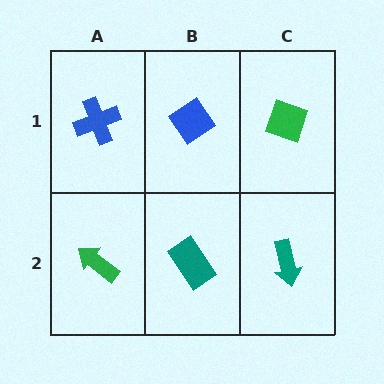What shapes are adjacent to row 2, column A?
A blue cross (row 1, column A), a teal rectangle (row 2, column B).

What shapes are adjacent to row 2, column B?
A blue diamond (row 1, column B), a green arrow (row 2, column A), a teal arrow (row 2, column C).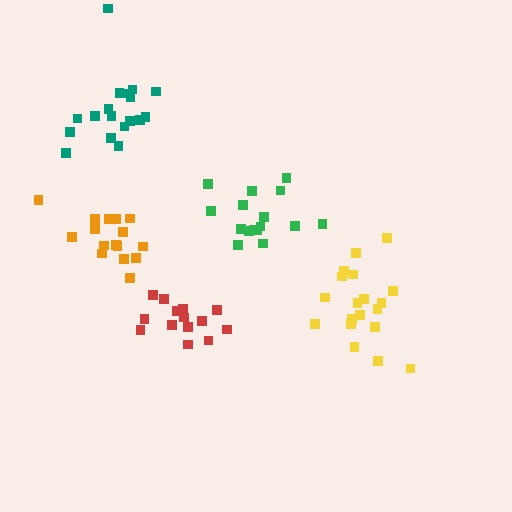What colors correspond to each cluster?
The clusters are colored: yellow, orange, green, red, teal.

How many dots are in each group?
Group 1: 19 dots, Group 2: 16 dots, Group 3: 16 dots, Group 4: 14 dots, Group 5: 18 dots (83 total).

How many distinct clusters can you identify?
There are 5 distinct clusters.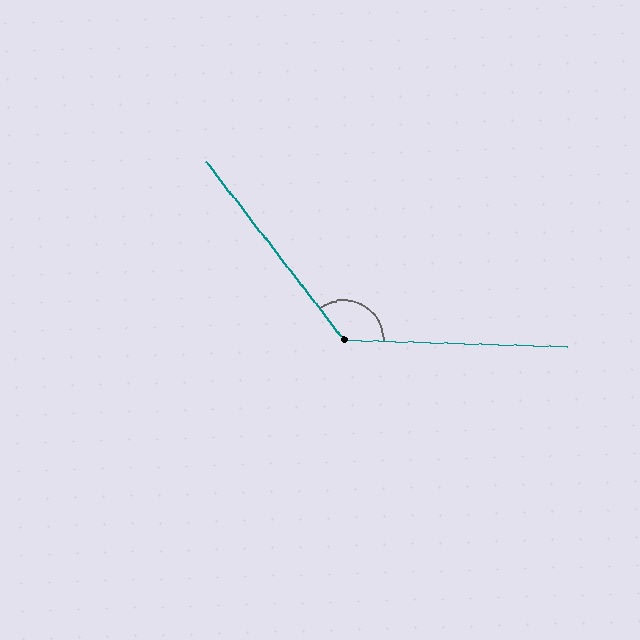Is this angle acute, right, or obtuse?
It is obtuse.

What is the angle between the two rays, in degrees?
Approximately 129 degrees.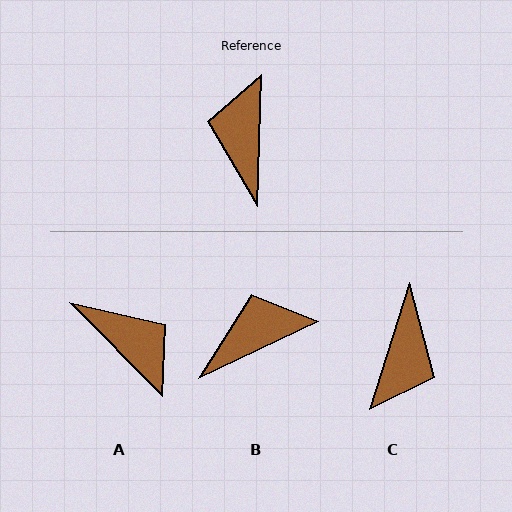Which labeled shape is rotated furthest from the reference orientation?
C, about 165 degrees away.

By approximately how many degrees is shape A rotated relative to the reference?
Approximately 134 degrees clockwise.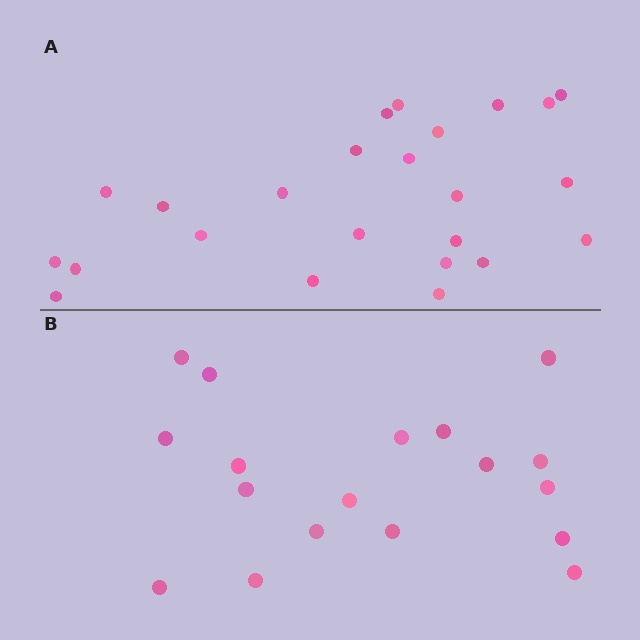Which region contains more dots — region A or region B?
Region A (the top region) has more dots.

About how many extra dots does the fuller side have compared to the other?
Region A has about 6 more dots than region B.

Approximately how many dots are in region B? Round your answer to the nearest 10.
About 20 dots. (The exact count is 18, which rounds to 20.)